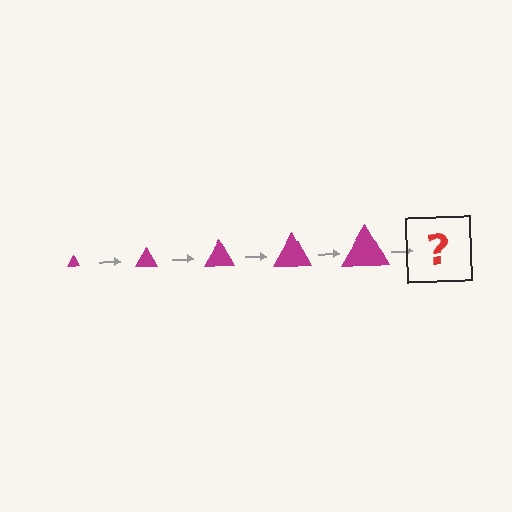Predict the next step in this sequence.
The next step is a magenta triangle, larger than the previous one.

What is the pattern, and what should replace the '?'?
The pattern is that the triangle gets progressively larger each step. The '?' should be a magenta triangle, larger than the previous one.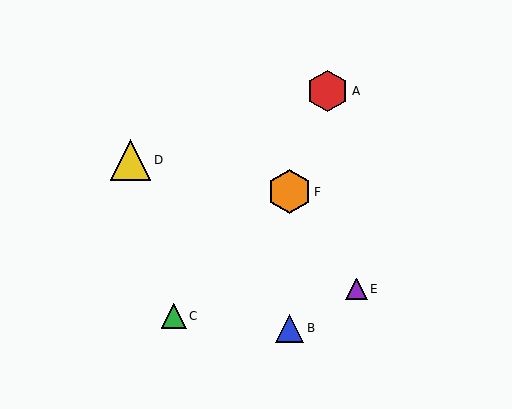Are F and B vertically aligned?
Yes, both are at x≈289.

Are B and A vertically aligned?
No, B is at x≈289 and A is at x≈328.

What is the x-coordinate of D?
Object D is at x≈131.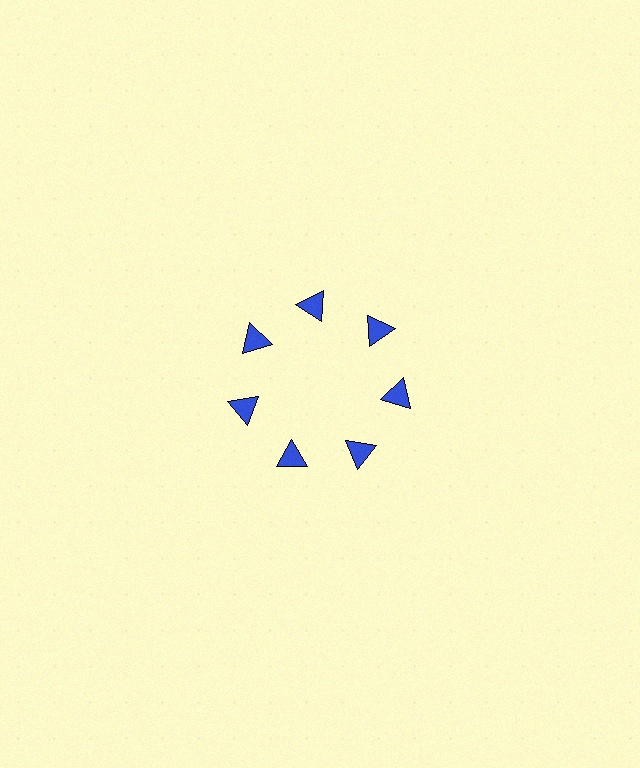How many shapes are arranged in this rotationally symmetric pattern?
There are 7 shapes, arranged in 7 groups of 1.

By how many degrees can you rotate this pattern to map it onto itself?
The pattern maps onto itself every 51 degrees of rotation.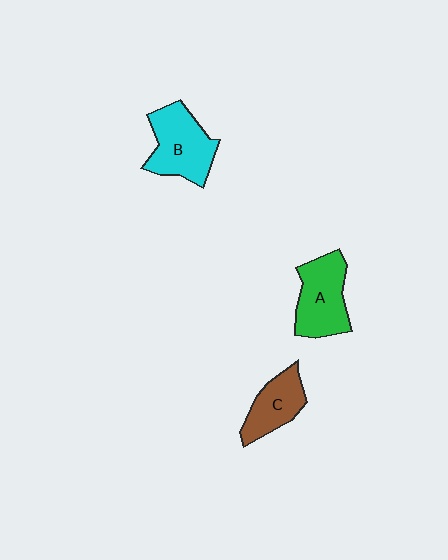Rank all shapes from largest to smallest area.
From largest to smallest: B (cyan), A (green), C (brown).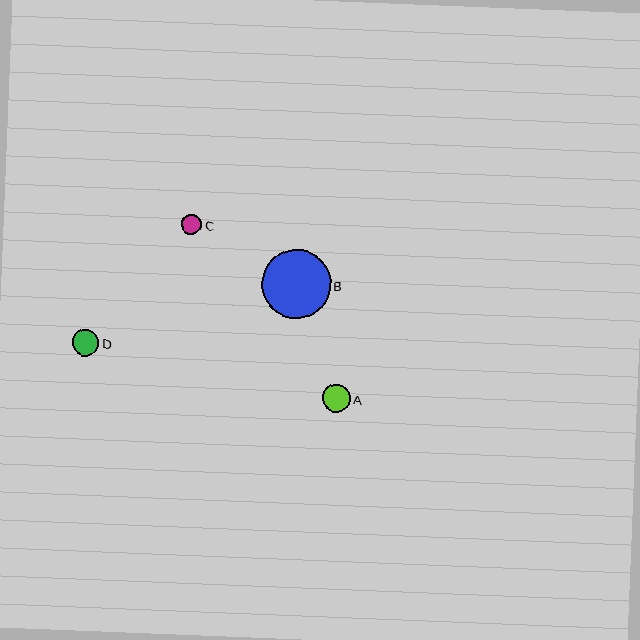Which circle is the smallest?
Circle C is the smallest with a size of approximately 20 pixels.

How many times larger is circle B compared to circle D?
Circle B is approximately 2.6 times the size of circle D.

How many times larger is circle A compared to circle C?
Circle A is approximately 1.4 times the size of circle C.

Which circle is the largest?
Circle B is the largest with a size of approximately 69 pixels.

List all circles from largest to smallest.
From largest to smallest: B, A, D, C.